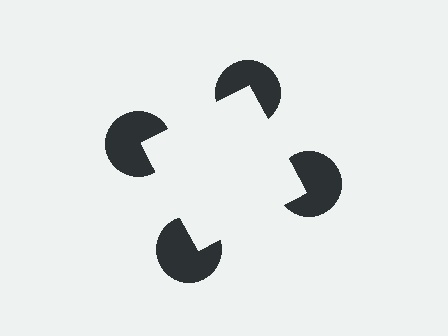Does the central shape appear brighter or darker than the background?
It typically appears slightly brighter than the background, even though no actual brightness change is drawn.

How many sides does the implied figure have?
4 sides.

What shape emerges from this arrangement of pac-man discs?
An illusory square — its edges are inferred from the aligned wedge cuts in the pac-man discs, not physically drawn.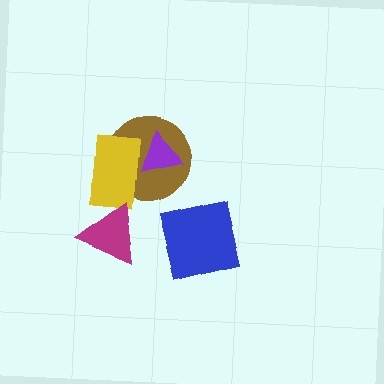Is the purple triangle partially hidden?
No, no other shape covers it.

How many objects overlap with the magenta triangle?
1 object overlaps with the magenta triangle.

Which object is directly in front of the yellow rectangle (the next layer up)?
The purple triangle is directly in front of the yellow rectangle.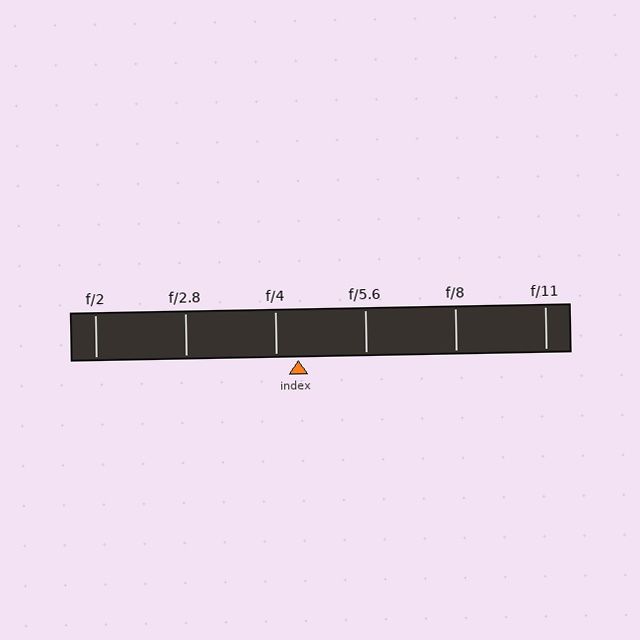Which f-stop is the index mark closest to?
The index mark is closest to f/4.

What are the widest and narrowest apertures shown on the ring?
The widest aperture shown is f/2 and the narrowest is f/11.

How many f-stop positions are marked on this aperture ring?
There are 6 f-stop positions marked.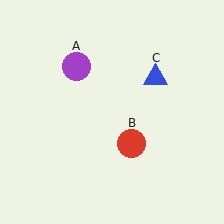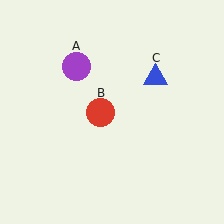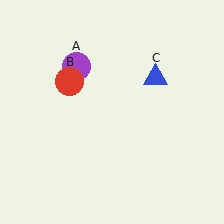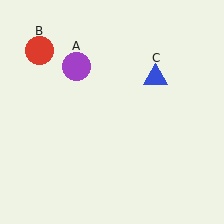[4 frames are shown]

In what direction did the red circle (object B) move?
The red circle (object B) moved up and to the left.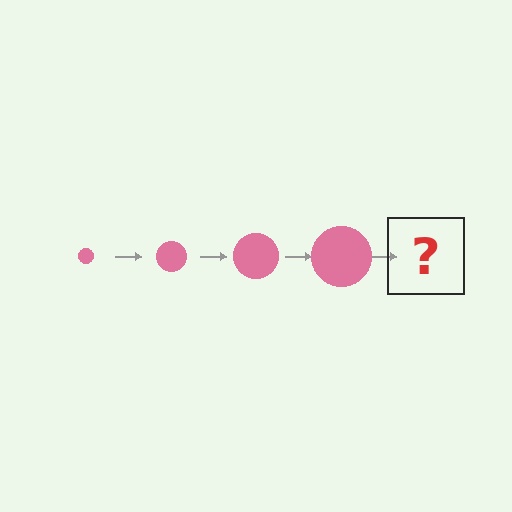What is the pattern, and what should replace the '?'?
The pattern is that the circle gets progressively larger each step. The '?' should be a pink circle, larger than the previous one.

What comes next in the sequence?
The next element should be a pink circle, larger than the previous one.